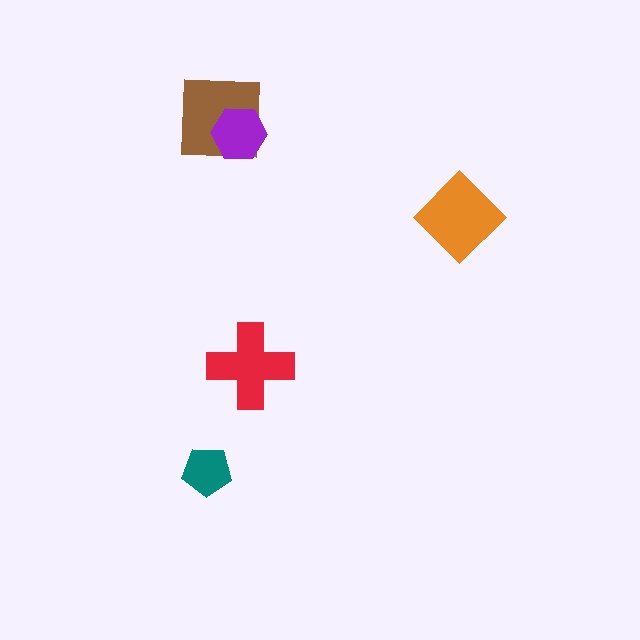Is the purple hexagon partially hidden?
No, no other shape covers it.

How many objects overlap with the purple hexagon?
1 object overlaps with the purple hexagon.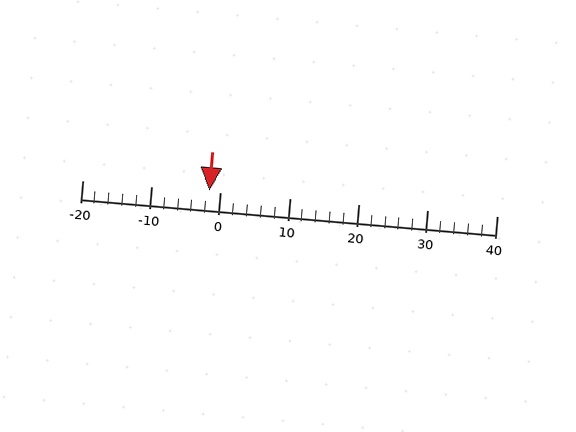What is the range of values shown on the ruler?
The ruler shows values from -20 to 40.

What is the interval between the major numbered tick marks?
The major tick marks are spaced 10 units apart.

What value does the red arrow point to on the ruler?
The red arrow points to approximately -2.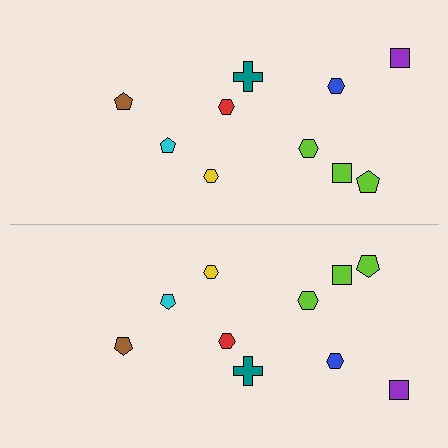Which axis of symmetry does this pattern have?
The pattern has a horizontal axis of symmetry running through the center of the image.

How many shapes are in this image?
There are 20 shapes in this image.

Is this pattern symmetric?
Yes, this pattern has bilateral (reflection) symmetry.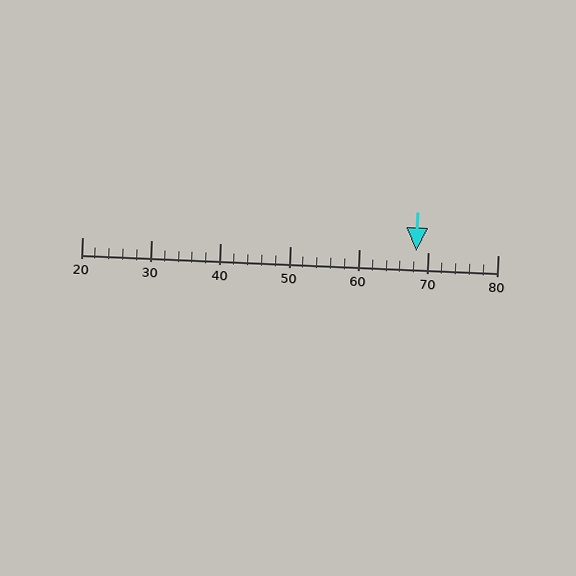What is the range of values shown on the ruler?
The ruler shows values from 20 to 80.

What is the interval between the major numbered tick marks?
The major tick marks are spaced 10 units apart.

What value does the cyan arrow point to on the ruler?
The cyan arrow points to approximately 68.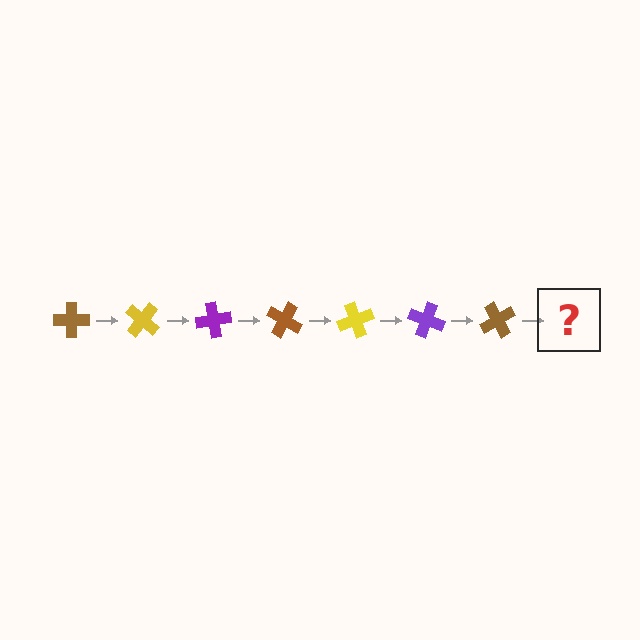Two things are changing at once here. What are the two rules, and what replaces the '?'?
The two rules are that it rotates 40 degrees each step and the color cycles through brown, yellow, and purple. The '?' should be a yellow cross, rotated 280 degrees from the start.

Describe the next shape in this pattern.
It should be a yellow cross, rotated 280 degrees from the start.